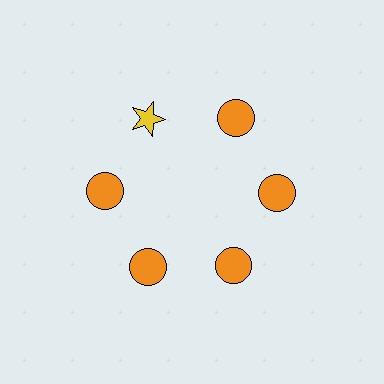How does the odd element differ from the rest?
It differs in both color (yellow instead of orange) and shape (star instead of circle).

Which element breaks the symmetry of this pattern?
The yellow star at roughly the 11 o'clock position breaks the symmetry. All other shapes are orange circles.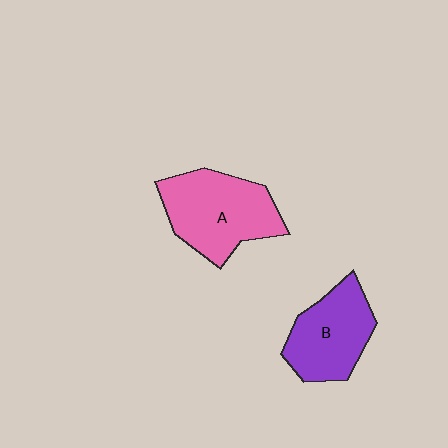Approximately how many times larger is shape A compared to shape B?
Approximately 1.2 times.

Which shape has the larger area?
Shape A (pink).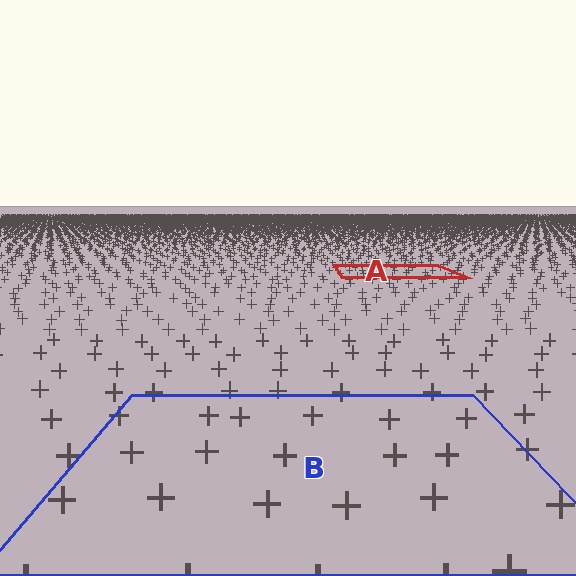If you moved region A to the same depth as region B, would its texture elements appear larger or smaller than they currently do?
They would appear larger. At a closer depth, the same texture elements are projected at a bigger on-screen size.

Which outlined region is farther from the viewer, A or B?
Region A is farther from the viewer — the texture elements inside it appear smaller and more densely packed.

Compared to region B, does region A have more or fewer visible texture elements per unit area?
Region A has more texture elements per unit area — they are packed more densely because it is farther away.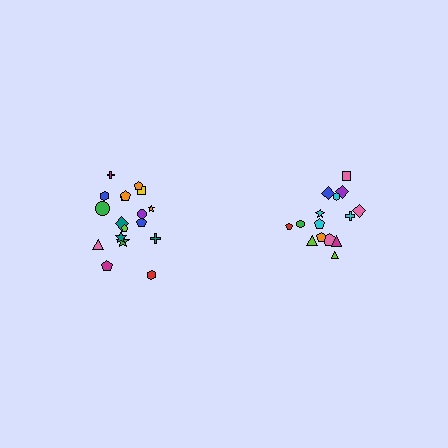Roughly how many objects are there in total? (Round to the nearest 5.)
Roughly 35 objects in total.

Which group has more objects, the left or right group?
The left group.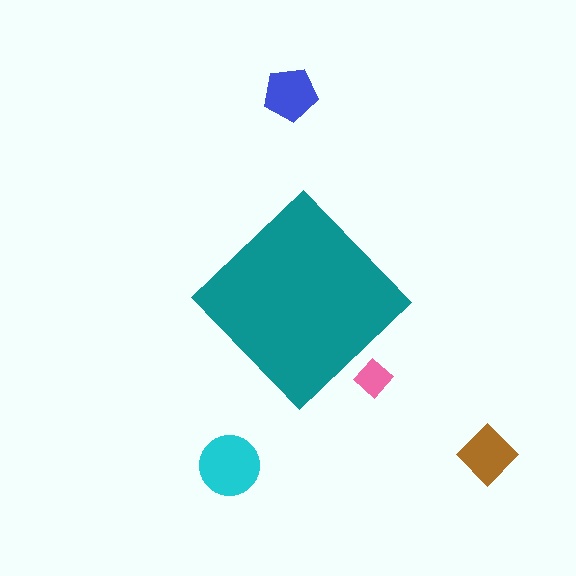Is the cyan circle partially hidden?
No, the cyan circle is fully visible.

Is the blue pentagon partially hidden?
No, the blue pentagon is fully visible.